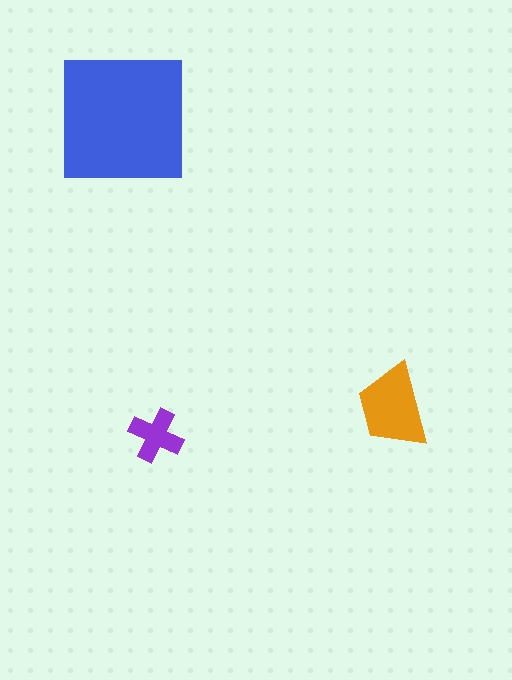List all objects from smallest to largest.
The purple cross, the orange trapezoid, the blue square.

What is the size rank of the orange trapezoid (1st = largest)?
2nd.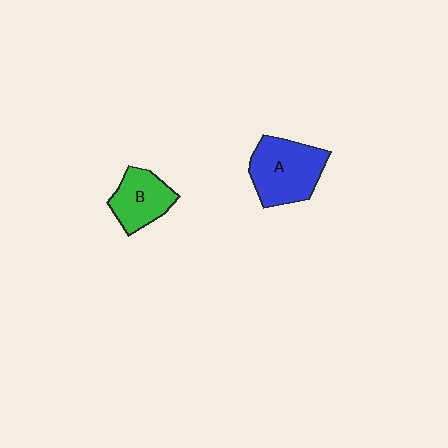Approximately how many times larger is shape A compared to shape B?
Approximately 1.4 times.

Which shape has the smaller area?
Shape B (green).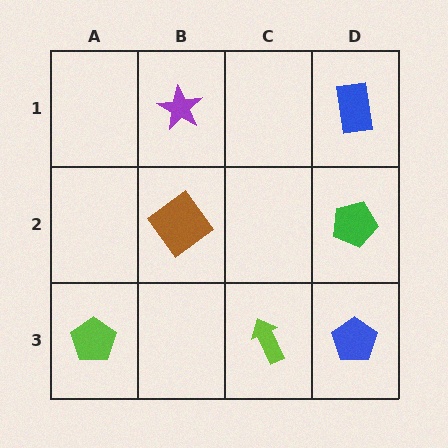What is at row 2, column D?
A green pentagon.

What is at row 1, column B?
A purple star.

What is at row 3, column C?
A lime arrow.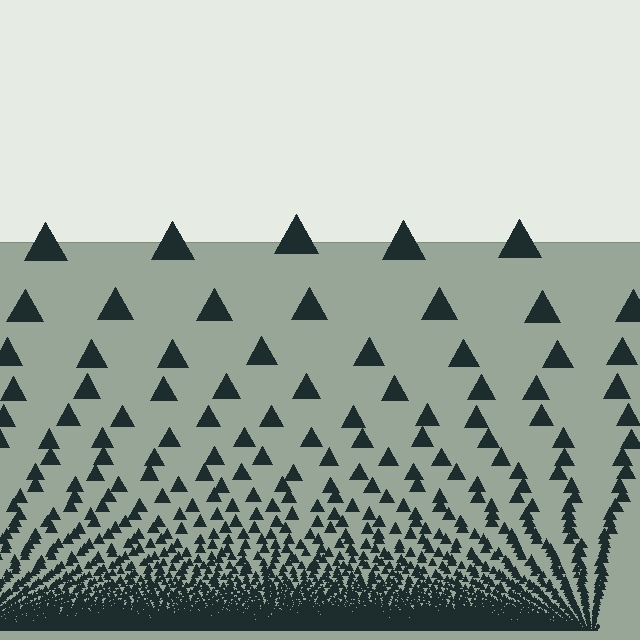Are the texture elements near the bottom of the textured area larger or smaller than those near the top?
Smaller. The gradient is inverted — elements near the bottom are smaller and denser.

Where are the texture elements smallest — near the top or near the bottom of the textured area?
Near the bottom.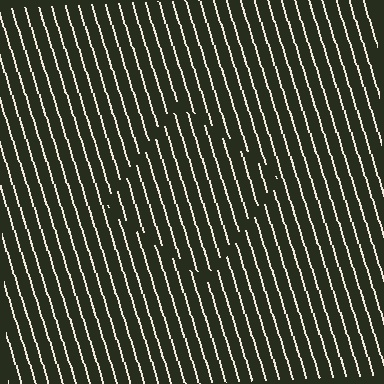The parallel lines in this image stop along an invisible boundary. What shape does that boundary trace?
An illusory square. The interior of the shape contains the same grating, shifted by half a period — the contour is defined by the phase discontinuity where line-ends from the inner and outer gratings abut.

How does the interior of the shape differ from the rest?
The interior of the shape contains the same grating, shifted by half a period — the contour is defined by the phase discontinuity where line-ends from the inner and outer gratings abut.